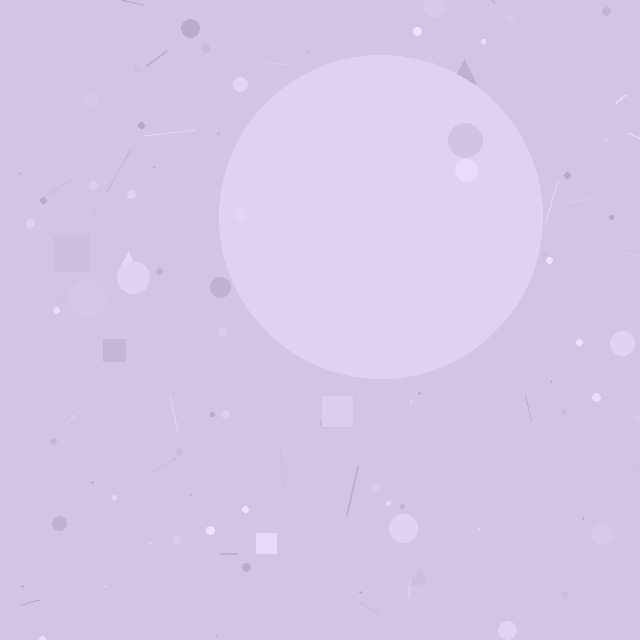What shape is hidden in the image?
A circle is hidden in the image.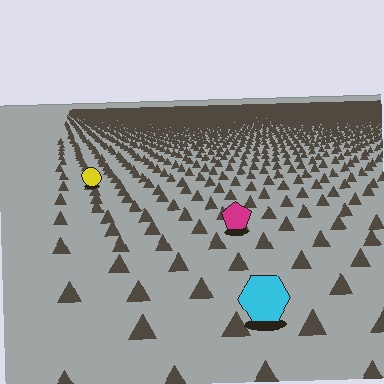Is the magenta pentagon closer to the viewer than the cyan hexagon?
No. The cyan hexagon is closer — you can tell from the texture gradient: the ground texture is coarser near it.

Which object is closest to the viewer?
The cyan hexagon is closest. The texture marks near it are larger and more spread out.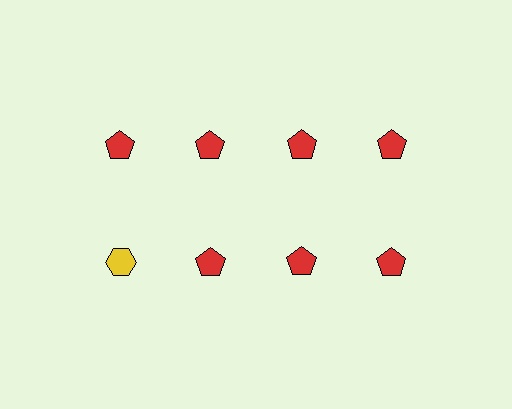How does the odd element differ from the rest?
It differs in both color (yellow instead of red) and shape (hexagon instead of pentagon).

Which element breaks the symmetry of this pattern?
The yellow hexagon in the second row, leftmost column breaks the symmetry. All other shapes are red pentagons.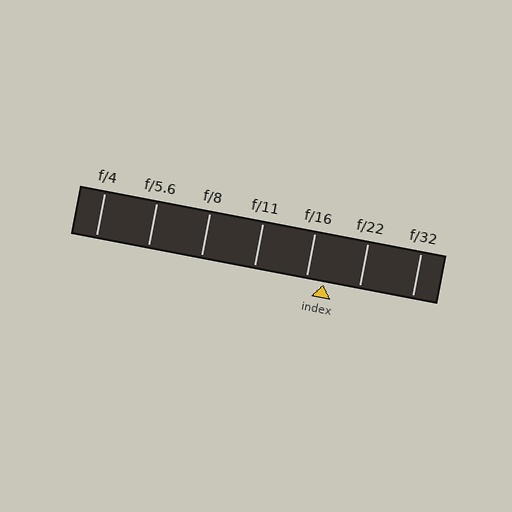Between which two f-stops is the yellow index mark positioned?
The index mark is between f/16 and f/22.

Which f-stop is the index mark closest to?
The index mark is closest to f/16.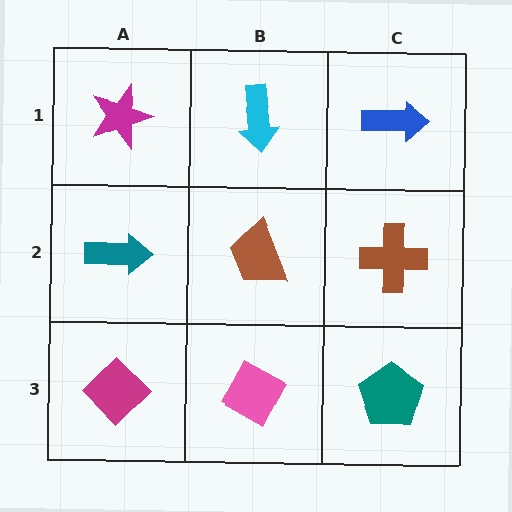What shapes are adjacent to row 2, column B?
A cyan arrow (row 1, column B), a pink diamond (row 3, column B), a teal arrow (row 2, column A), a brown cross (row 2, column C).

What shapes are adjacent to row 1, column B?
A brown trapezoid (row 2, column B), a magenta star (row 1, column A), a blue arrow (row 1, column C).